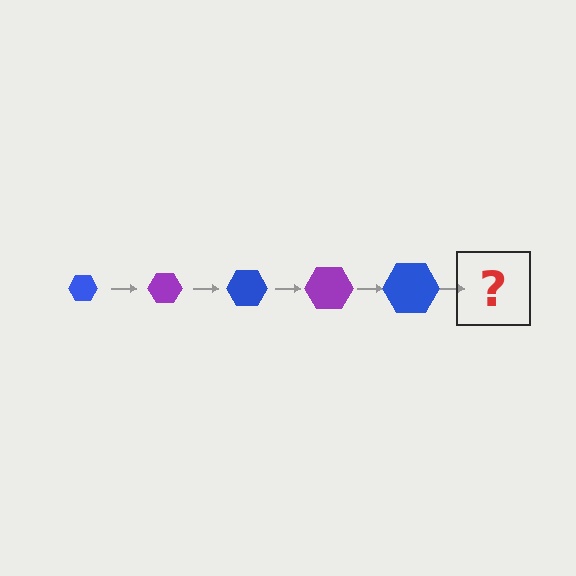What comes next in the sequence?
The next element should be a purple hexagon, larger than the previous one.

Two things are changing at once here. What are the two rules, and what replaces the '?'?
The two rules are that the hexagon grows larger each step and the color cycles through blue and purple. The '?' should be a purple hexagon, larger than the previous one.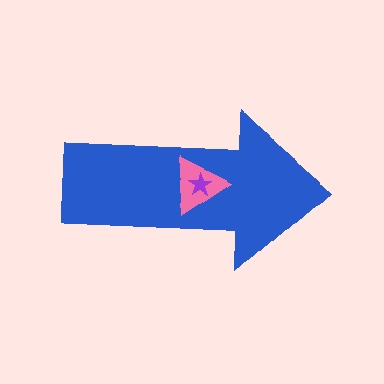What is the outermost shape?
The blue arrow.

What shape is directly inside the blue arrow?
The pink triangle.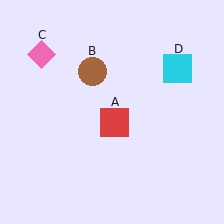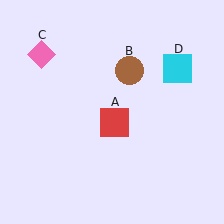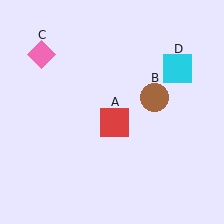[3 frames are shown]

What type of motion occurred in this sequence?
The brown circle (object B) rotated clockwise around the center of the scene.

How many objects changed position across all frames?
1 object changed position: brown circle (object B).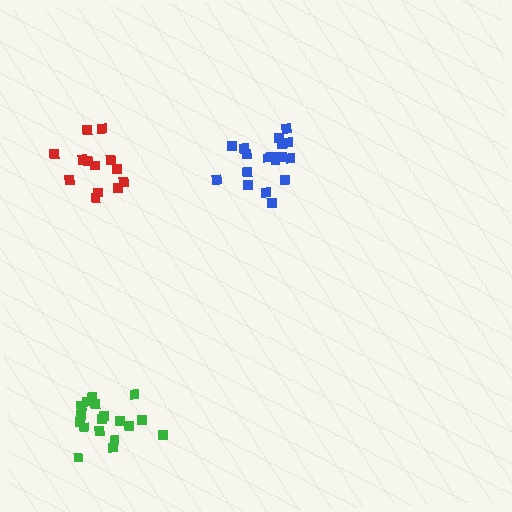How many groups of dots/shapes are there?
There are 3 groups.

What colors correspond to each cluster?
The clusters are colored: green, red, blue.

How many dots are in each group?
Group 1: 18 dots, Group 2: 13 dots, Group 3: 18 dots (49 total).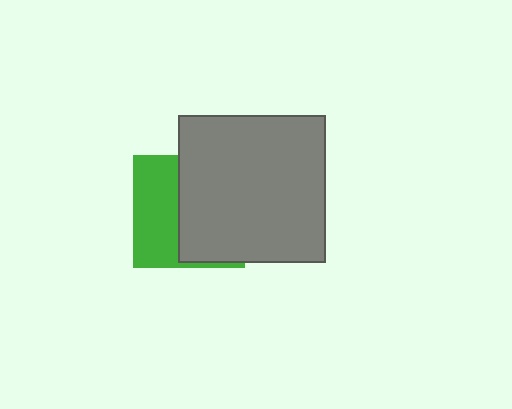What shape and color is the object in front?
The object in front is a gray square.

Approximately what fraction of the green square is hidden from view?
Roughly 59% of the green square is hidden behind the gray square.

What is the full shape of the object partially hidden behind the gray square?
The partially hidden object is a green square.